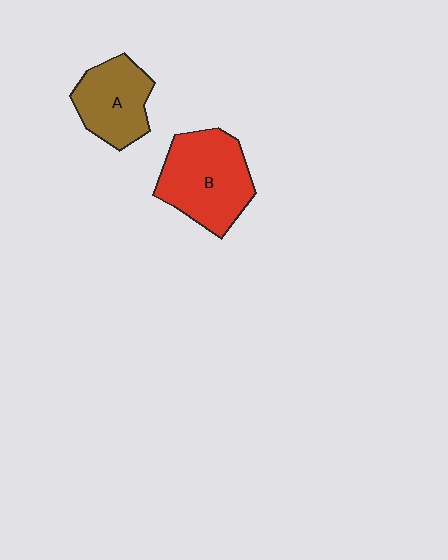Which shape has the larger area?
Shape B (red).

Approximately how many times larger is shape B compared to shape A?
Approximately 1.4 times.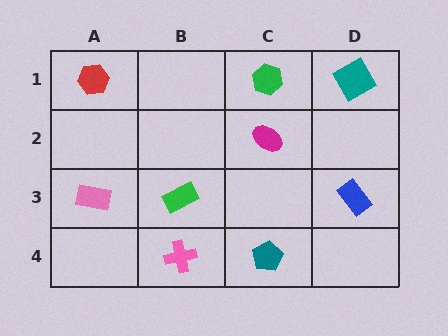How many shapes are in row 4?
2 shapes.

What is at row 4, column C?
A teal pentagon.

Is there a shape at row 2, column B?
No, that cell is empty.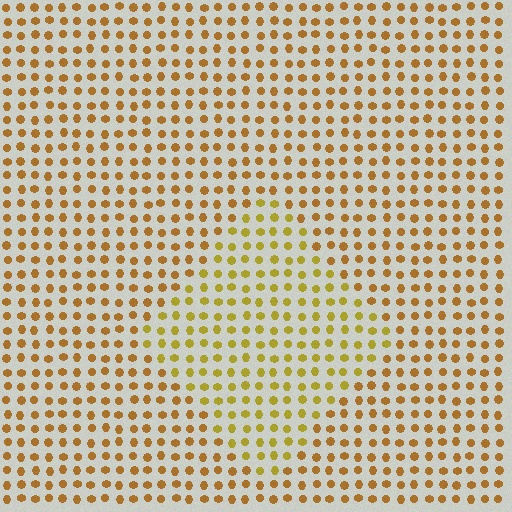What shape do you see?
I see a diamond.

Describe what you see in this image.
The image is filled with small brown elements in a uniform arrangement. A diamond-shaped region is visible where the elements are tinted to a slightly different hue, forming a subtle color boundary.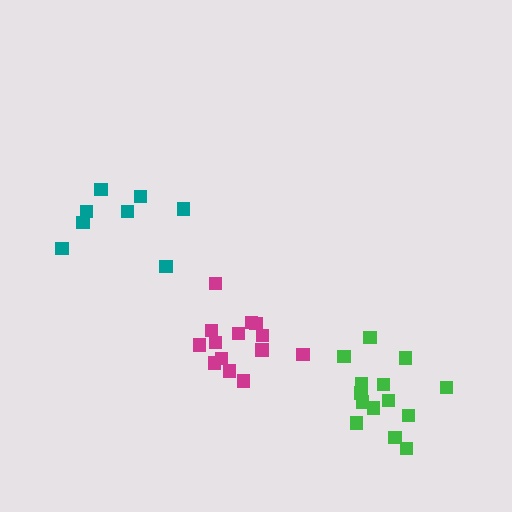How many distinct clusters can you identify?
There are 3 distinct clusters.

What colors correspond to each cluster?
The clusters are colored: teal, green, magenta.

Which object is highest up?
The teal cluster is topmost.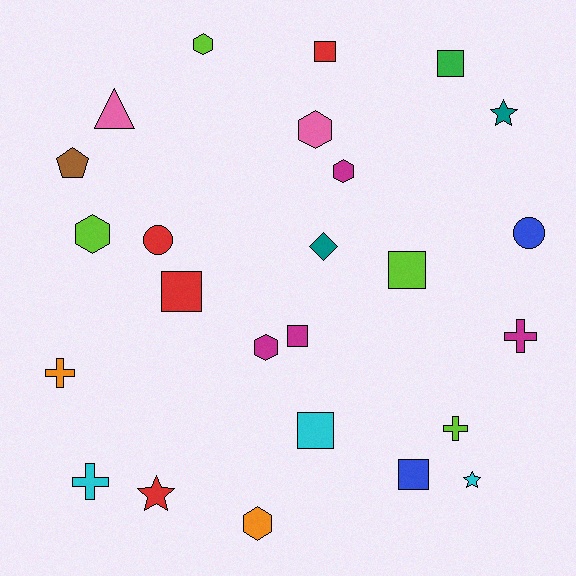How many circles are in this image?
There are 2 circles.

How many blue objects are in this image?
There are 2 blue objects.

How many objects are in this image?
There are 25 objects.